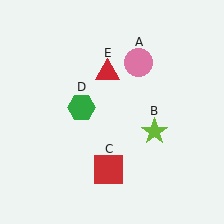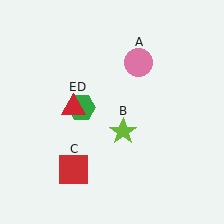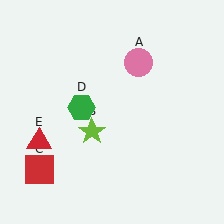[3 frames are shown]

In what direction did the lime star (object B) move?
The lime star (object B) moved left.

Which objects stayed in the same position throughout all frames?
Pink circle (object A) and green hexagon (object D) remained stationary.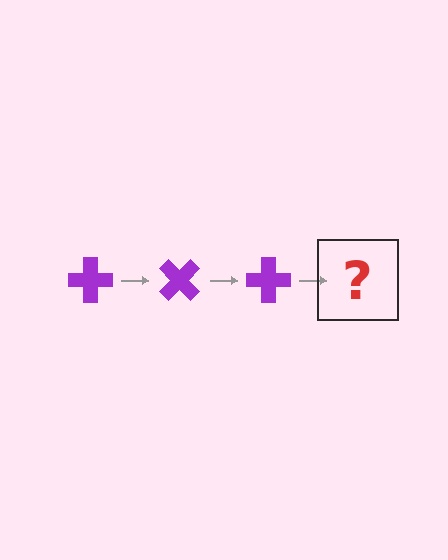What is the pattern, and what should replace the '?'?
The pattern is that the cross rotates 45 degrees each step. The '?' should be a purple cross rotated 135 degrees.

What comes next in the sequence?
The next element should be a purple cross rotated 135 degrees.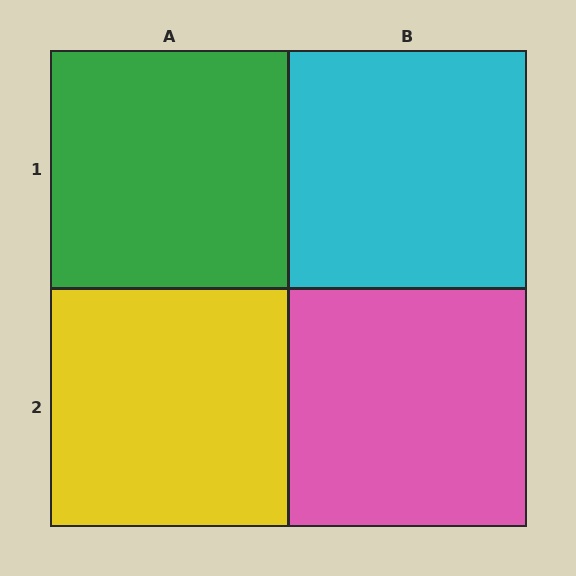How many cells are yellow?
1 cell is yellow.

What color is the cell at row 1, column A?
Green.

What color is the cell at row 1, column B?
Cyan.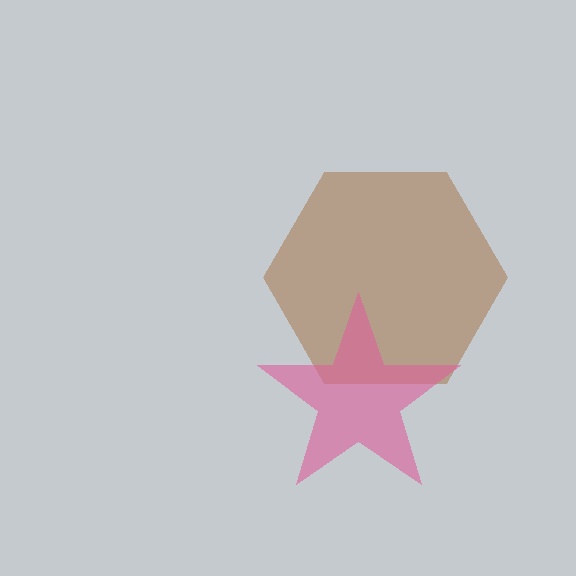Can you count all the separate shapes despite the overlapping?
Yes, there are 2 separate shapes.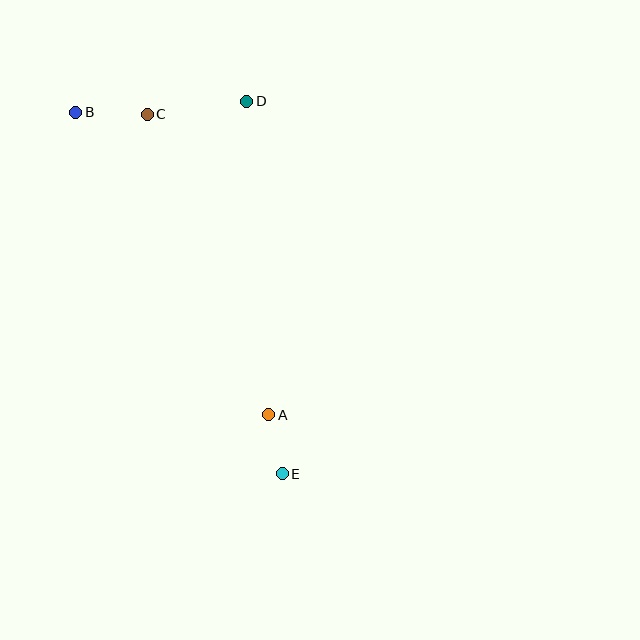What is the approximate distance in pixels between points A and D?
The distance between A and D is approximately 315 pixels.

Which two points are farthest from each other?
Points B and E are farthest from each other.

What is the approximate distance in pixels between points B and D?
The distance between B and D is approximately 171 pixels.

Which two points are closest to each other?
Points A and E are closest to each other.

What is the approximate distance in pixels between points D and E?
The distance between D and E is approximately 374 pixels.